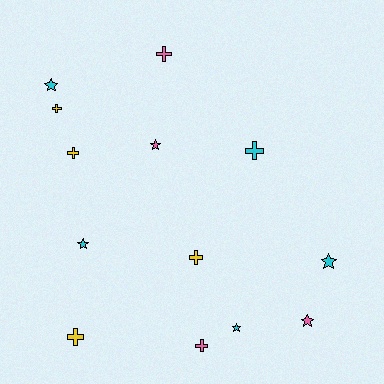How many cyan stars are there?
There are 4 cyan stars.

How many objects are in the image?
There are 13 objects.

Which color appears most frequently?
Cyan, with 5 objects.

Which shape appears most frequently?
Cross, with 7 objects.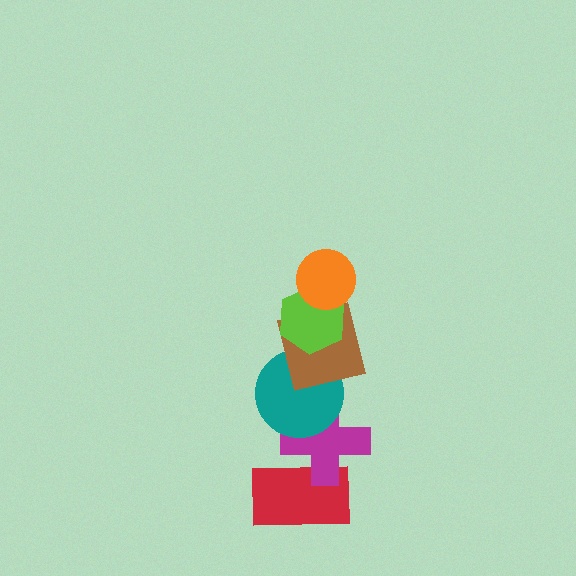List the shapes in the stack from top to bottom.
From top to bottom: the orange circle, the lime hexagon, the brown square, the teal circle, the magenta cross, the red rectangle.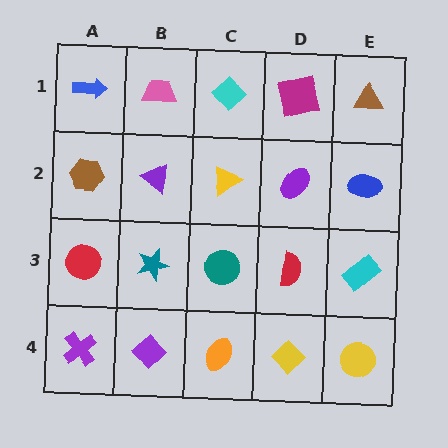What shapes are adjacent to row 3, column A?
A brown hexagon (row 2, column A), a purple cross (row 4, column A), a teal star (row 3, column B).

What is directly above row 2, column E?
A brown triangle.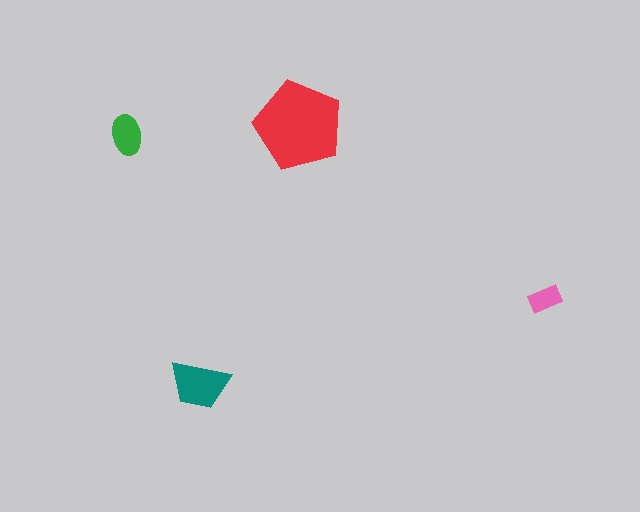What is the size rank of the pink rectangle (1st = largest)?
4th.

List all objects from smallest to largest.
The pink rectangle, the green ellipse, the teal trapezoid, the red pentagon.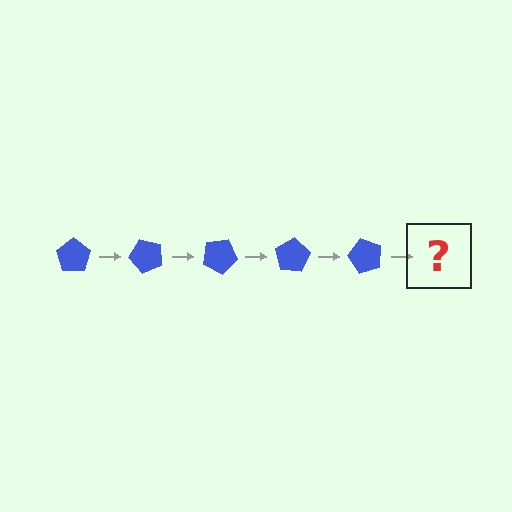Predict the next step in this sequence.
The next step is a blue pentagon rotated 250 degrees.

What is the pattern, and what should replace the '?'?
The pattern is that the pentagon rotates 50 degrees each step. The '?' should be a blue pentagon rotated 250 degrees.